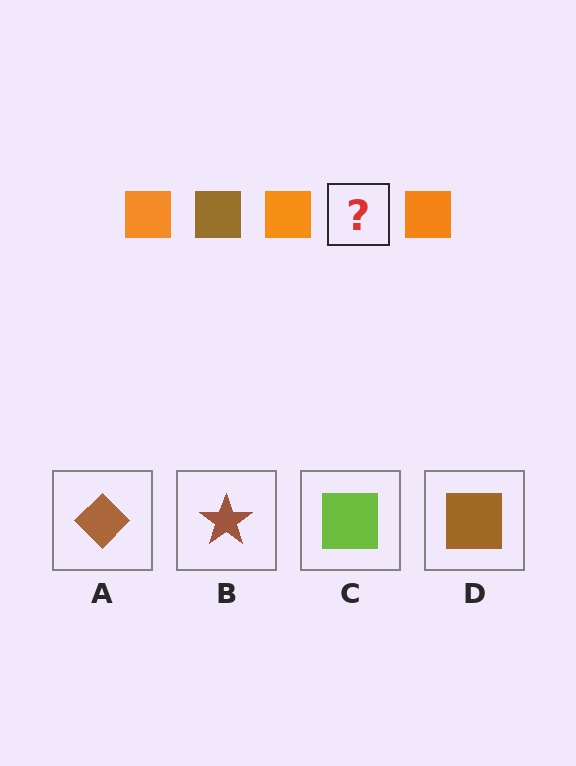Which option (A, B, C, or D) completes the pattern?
D.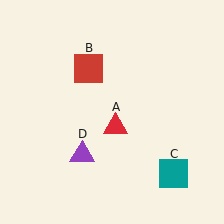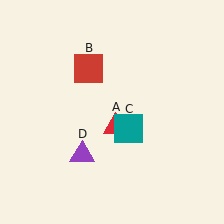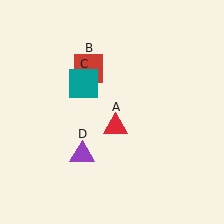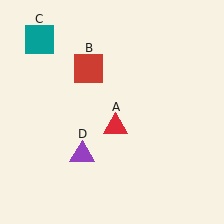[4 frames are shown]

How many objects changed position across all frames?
1 object changed position: teal square (object C).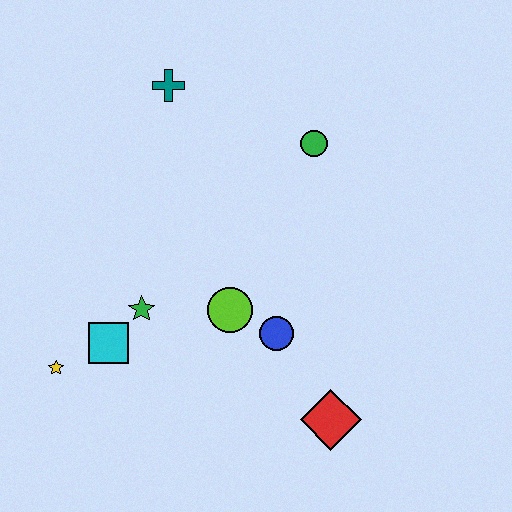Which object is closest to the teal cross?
The green circle is closest to the teal cross.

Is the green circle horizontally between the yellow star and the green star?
No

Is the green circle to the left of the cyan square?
No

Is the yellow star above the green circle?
No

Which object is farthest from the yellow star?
The green circle is farthest from the yellow star.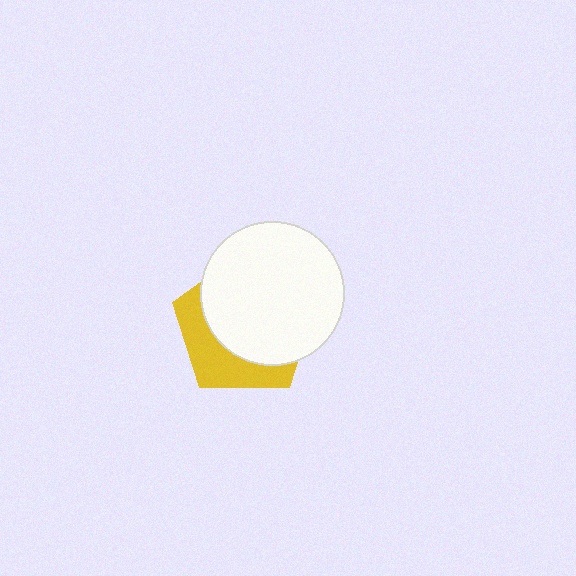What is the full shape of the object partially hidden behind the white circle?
The partially hidden object is a yellow pentagon.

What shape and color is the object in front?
The object in front is a white circle.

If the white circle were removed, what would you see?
You would see the complete yellow pentagon.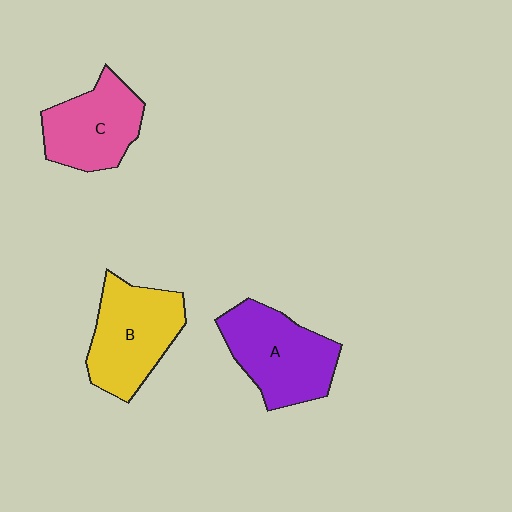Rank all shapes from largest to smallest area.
From largest to smallest: A (purple), B (yellow), C (pink).